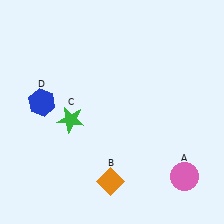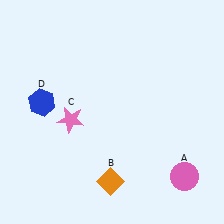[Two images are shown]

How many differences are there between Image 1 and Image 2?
There is 1 difference between the two images.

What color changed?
The star (C) changed from green in Image 1 to pink in Image 2.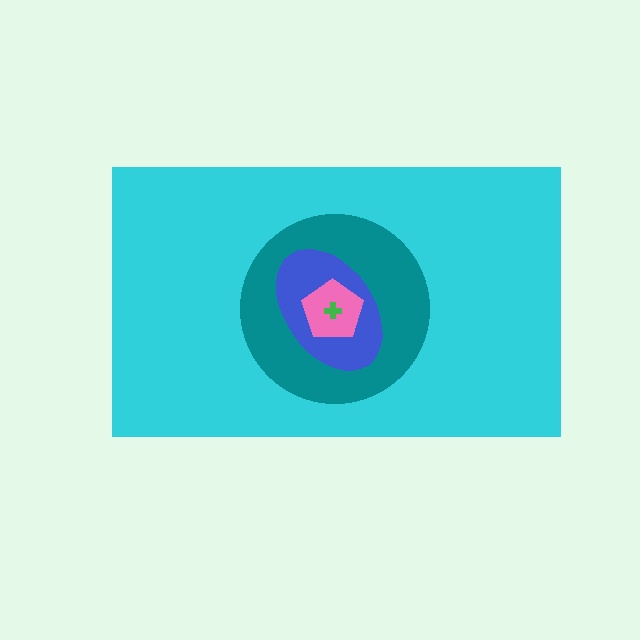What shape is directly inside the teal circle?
The blue ellipse.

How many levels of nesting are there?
5.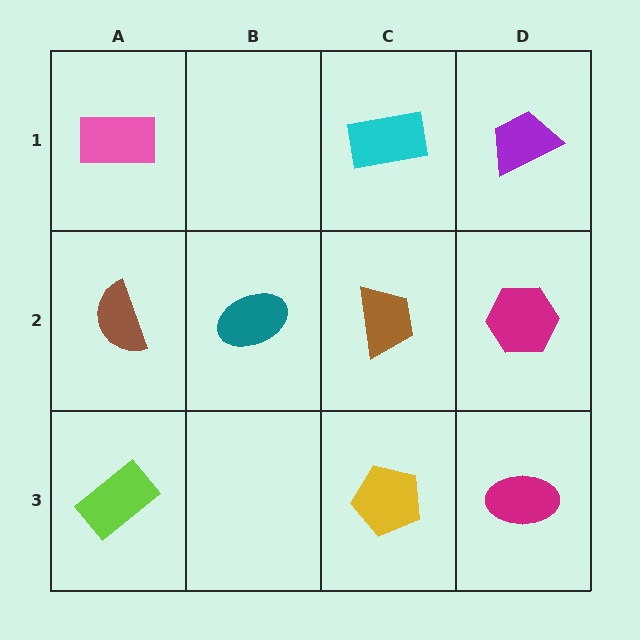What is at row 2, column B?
A teal ellipse.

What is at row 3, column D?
A magenta ellipse.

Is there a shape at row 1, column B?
No, that cell is empty.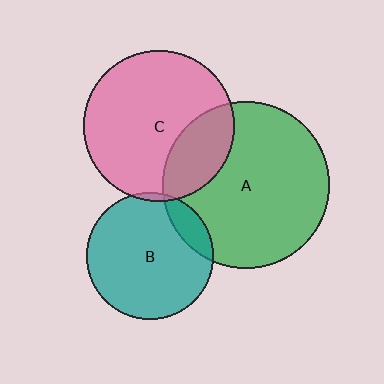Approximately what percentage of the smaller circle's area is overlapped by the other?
Approximately 15%.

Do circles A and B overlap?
Yes.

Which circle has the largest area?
Circle A (green).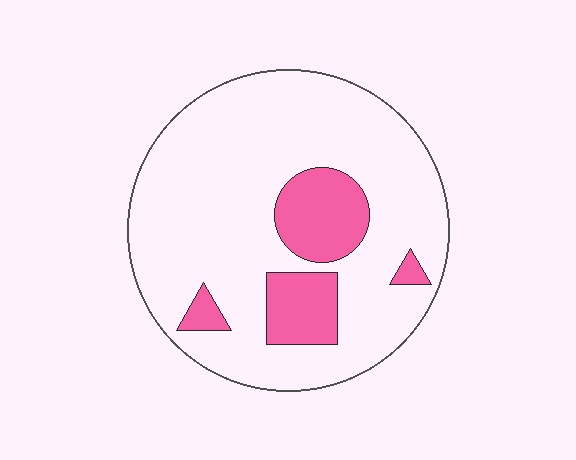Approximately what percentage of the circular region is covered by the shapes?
Approximately 20%.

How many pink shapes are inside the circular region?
4.